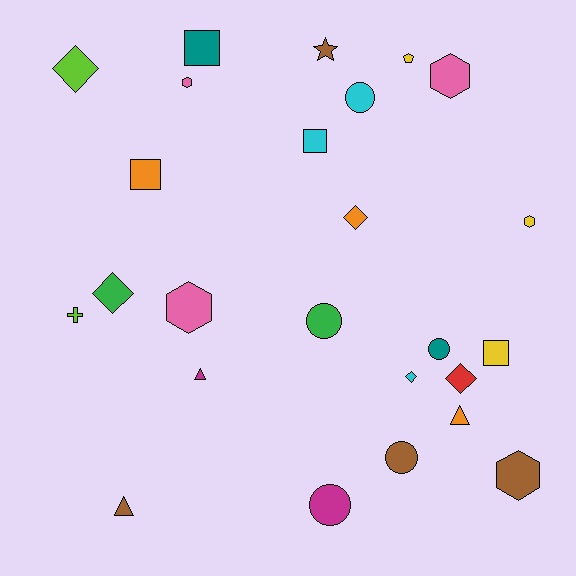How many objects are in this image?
There are 25 objects.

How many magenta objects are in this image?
There are 2 magenta objects.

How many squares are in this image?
There are 4 squares.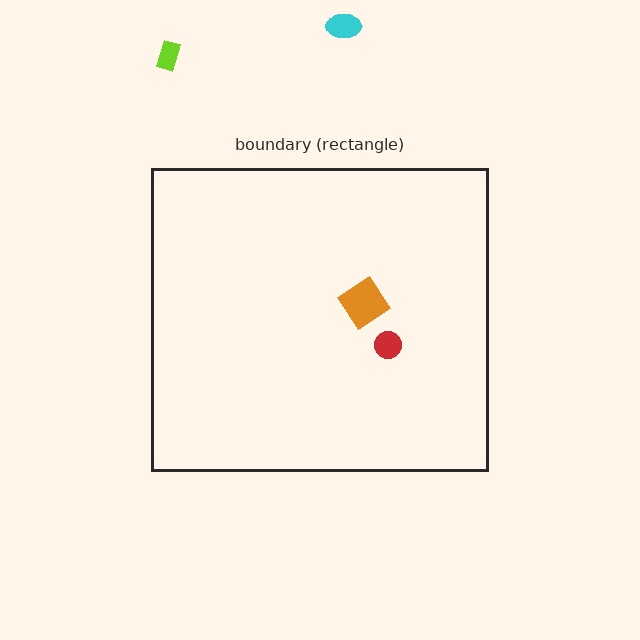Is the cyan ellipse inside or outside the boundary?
Outside.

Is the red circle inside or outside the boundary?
Inside.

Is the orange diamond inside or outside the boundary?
Inside.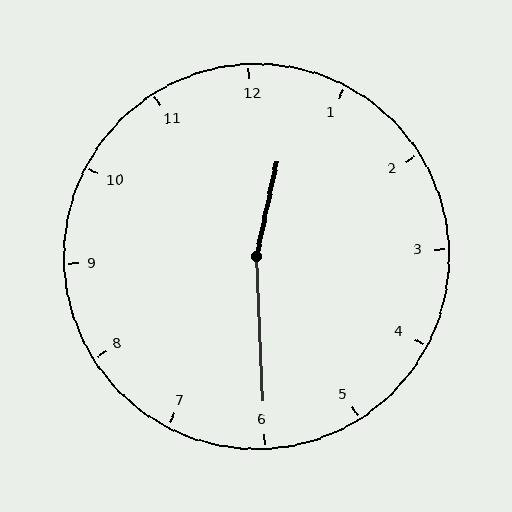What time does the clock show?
12:30.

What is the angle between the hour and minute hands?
Approximately 165 degrees.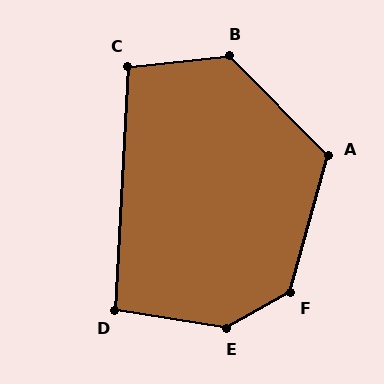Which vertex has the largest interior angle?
E, at approximately 141 degrees.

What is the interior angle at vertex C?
Approximately 99 degrees (obtuse).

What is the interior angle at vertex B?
Approximately 129 degrees (obtuse).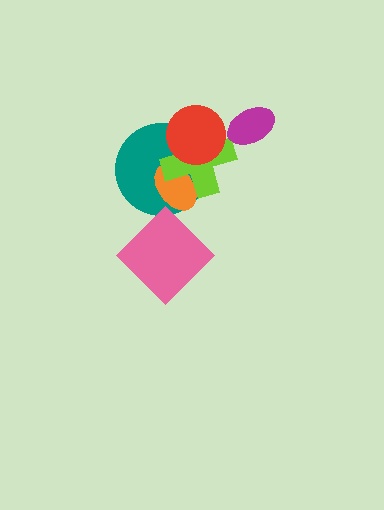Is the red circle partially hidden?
No, no other shape covers it.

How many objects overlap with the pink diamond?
0 objects overlap with the pink diamond.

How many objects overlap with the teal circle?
3 objects overlap with the teal circle.